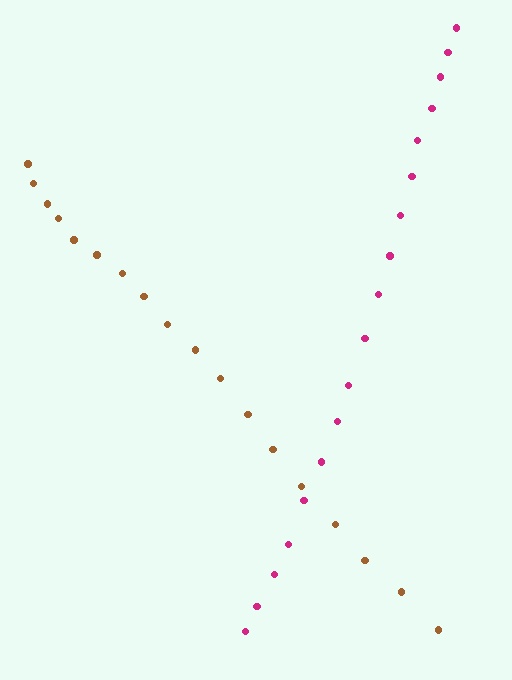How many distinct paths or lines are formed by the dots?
There are 2 distinct paths.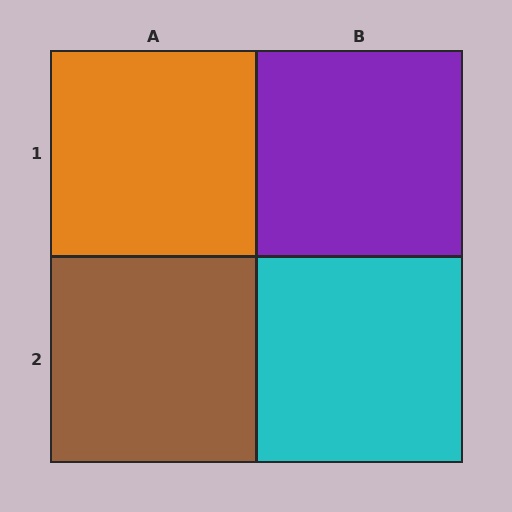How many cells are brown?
1 cell is brown.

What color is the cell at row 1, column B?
Purple.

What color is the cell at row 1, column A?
Orange.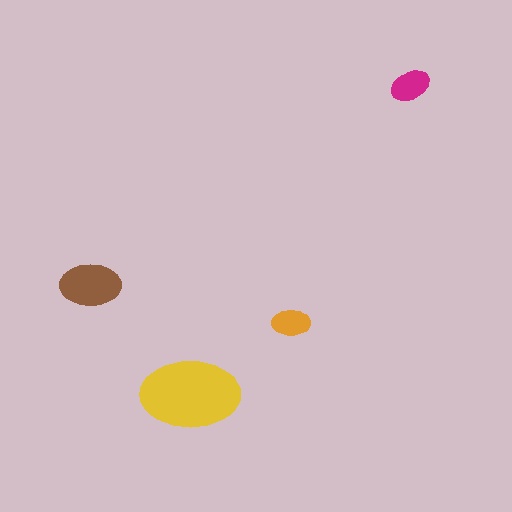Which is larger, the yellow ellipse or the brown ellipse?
The yellow one.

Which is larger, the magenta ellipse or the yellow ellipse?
The yellow one.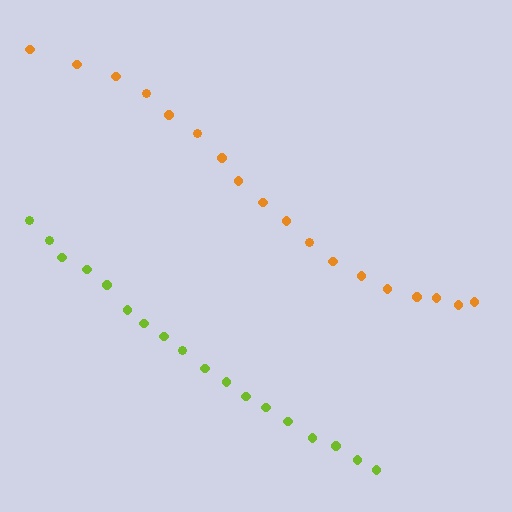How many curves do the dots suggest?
There are 2 distinct paths.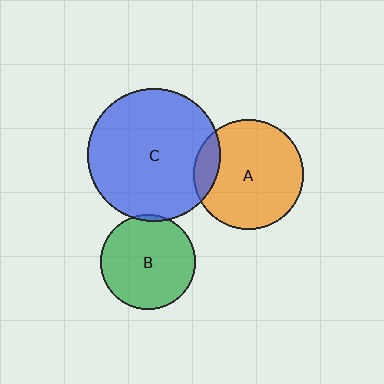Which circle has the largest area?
Circle C (blue).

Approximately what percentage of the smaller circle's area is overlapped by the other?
Approximately 15%.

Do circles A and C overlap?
Yes.